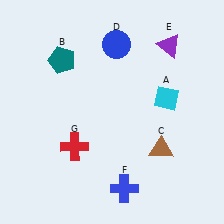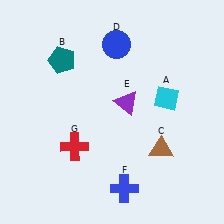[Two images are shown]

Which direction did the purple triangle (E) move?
The purple triangle (E) moved down.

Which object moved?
The purple triangle (E) moved down.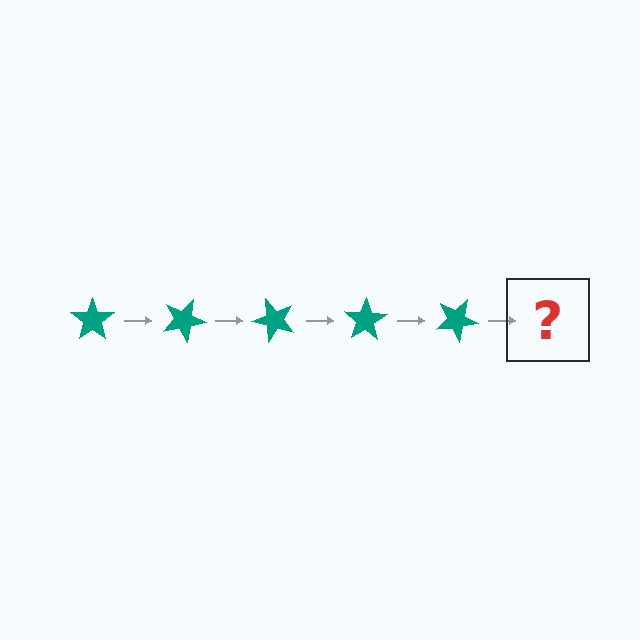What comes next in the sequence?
The next element should be a teal star rotated 125 degrees.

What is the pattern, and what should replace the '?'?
The pattern is that the star rotates 25 degrees each step. The '?' should be a teal star rotated 125 degrees.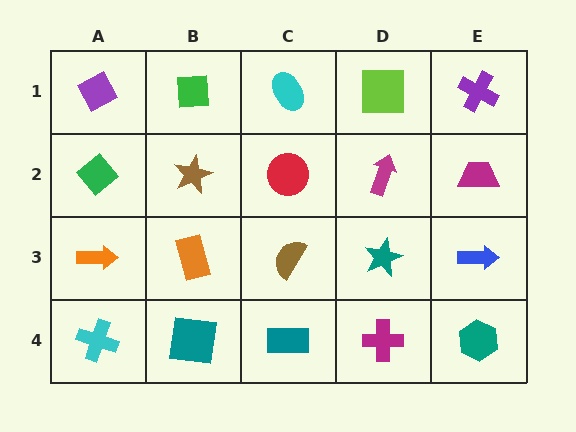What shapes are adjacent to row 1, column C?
A red circle (row 2, column C), a green square (row 1, column B), a lime square (row 1, column D).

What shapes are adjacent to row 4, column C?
A brown semicircle (row 3, column C), a teal square (row 4, column B), a magenta cross (row 4, column D).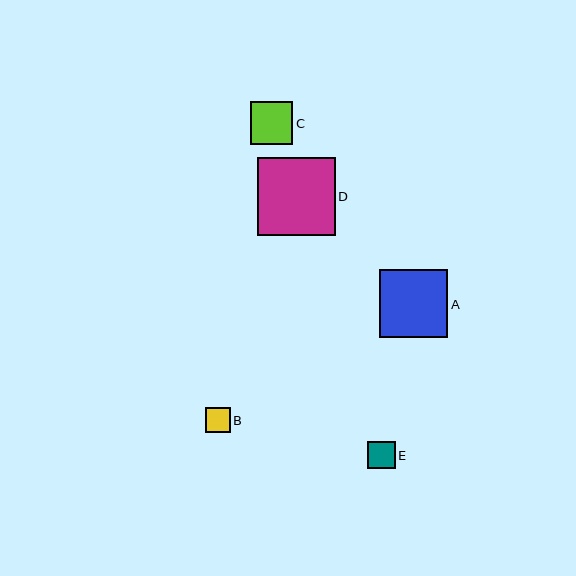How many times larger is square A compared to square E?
Square A is approximately 2.4 times the size of square E.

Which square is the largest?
Square D is the largest with a size of approximately 78 pixels.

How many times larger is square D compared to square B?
Square D is approximately 3.1 times the size of square B.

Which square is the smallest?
Square B is the smallest with a size of approximately 25 pixels.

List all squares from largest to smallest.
From largest to smallest: D, A, C, E, B.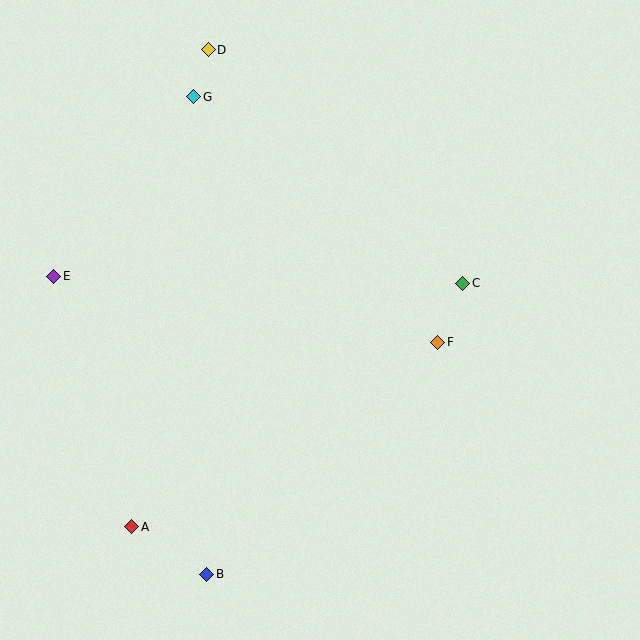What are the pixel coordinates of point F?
Point F is at (438, 342).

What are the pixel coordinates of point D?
Point D is at (208, 50).